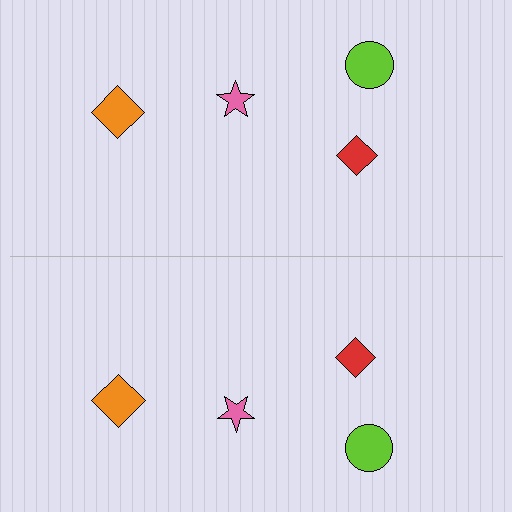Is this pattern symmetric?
Yes, this pattern has bilateral (reflection) symmetry.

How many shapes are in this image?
There are 8 shapes in this image.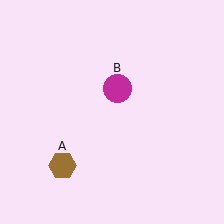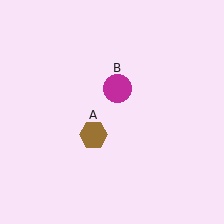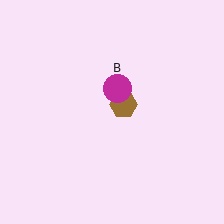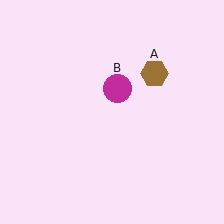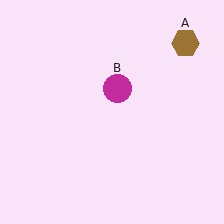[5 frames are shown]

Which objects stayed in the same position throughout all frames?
Magenta circle (object B) remained stationary.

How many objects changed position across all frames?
1 object changed position: brown hexagon (object A).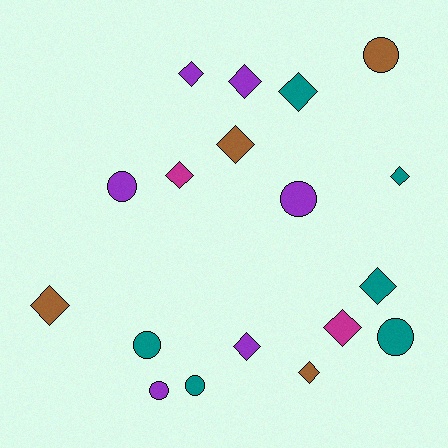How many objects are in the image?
There are 18 objects.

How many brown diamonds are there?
There are 3 brown diamonds.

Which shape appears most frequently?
Diamond, with 11 objects.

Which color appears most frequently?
Teal, with 6 objects.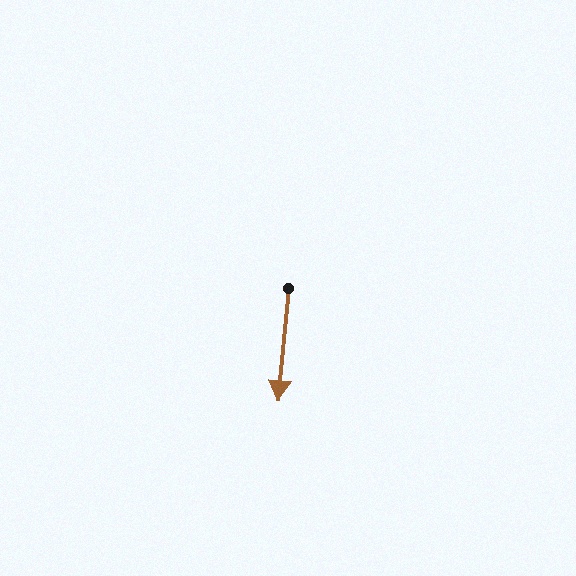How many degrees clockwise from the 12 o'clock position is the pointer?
Approximately 185 degrees.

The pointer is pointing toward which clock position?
Roughly 6 o'clock.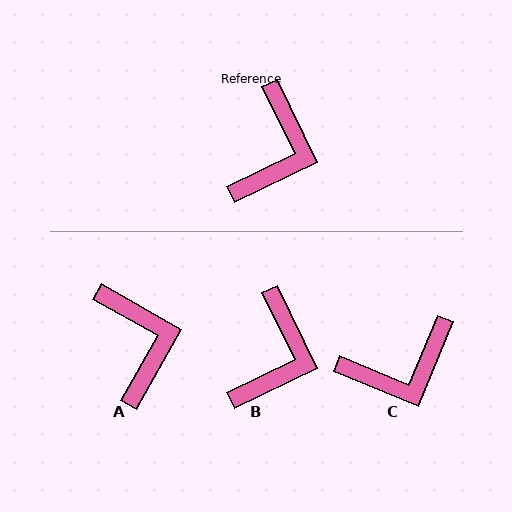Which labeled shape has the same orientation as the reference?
B.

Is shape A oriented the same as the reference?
No, it is off by about 35 degrees.